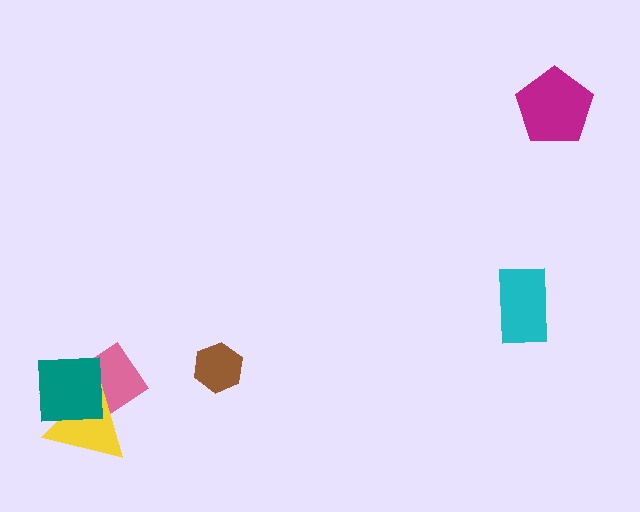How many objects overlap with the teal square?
2 objects overlap with the teal square.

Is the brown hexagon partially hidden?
No, no other shape covers it.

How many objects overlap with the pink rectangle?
2 objects overlap with the pink rectangle.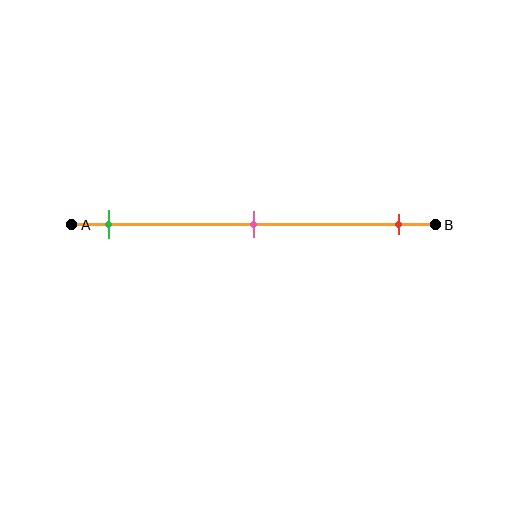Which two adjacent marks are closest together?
The green and pink marks are the closest adjacent pair.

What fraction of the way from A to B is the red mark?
The red mark is approximately 90% (0.9) of the way from A to B.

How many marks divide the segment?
There are 3 marks dividing the segment.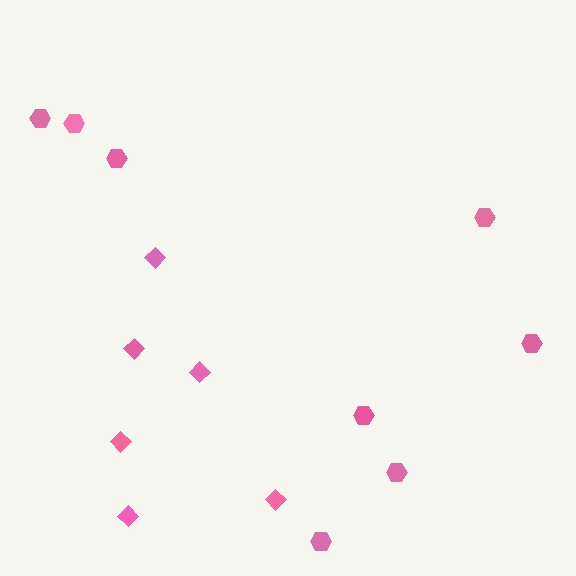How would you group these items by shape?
There are 2 groups: one group of hexagons (8) and one group of diamonds (6).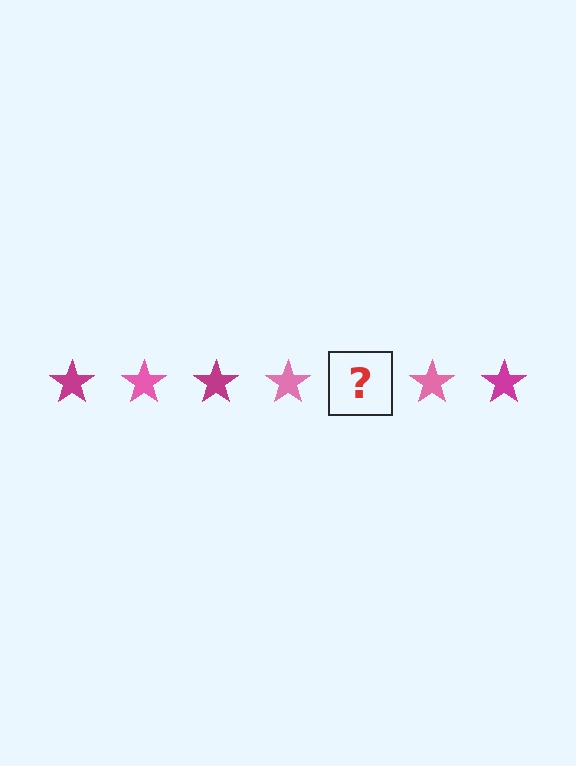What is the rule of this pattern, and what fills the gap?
The rule is that the pattern cycles through magenta, pink stars. The gap should be filled with a magenta star.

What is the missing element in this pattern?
The missing element is a magenta star.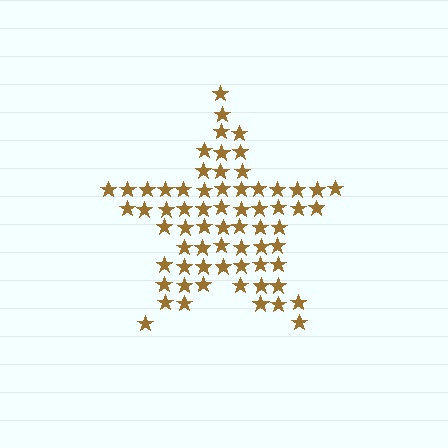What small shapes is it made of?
It is made of small stars.